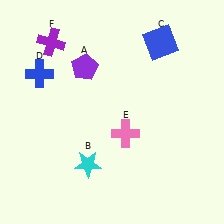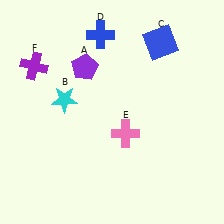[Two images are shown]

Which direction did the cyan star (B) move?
The cyan star (B) moved up.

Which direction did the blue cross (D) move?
The blue cross (D) moved right.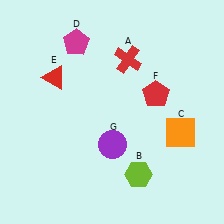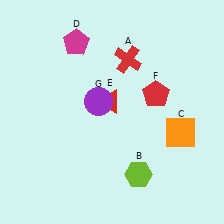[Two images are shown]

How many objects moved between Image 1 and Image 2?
2 objects moved between the two images.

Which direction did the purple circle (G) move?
The purple circle (G) moved up.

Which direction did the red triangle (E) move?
The red triangle (E) moved right.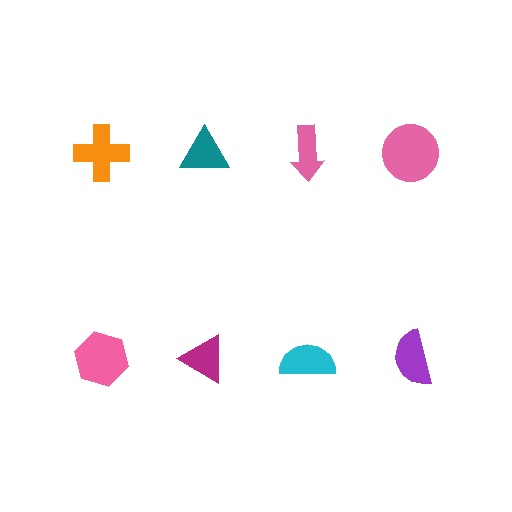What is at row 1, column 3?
A pink arrow.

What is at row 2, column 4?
A purple semicircle.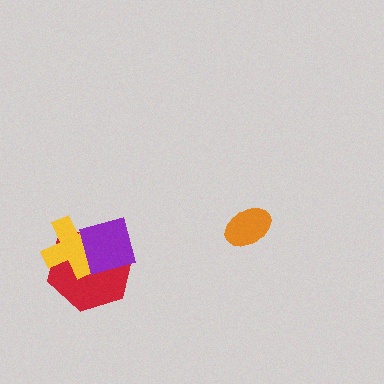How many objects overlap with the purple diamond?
2 objects overlap with the purple diamond.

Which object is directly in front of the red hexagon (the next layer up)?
The yellow cross is directly in front of the red hexagon.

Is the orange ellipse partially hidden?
No, no other shape covers it.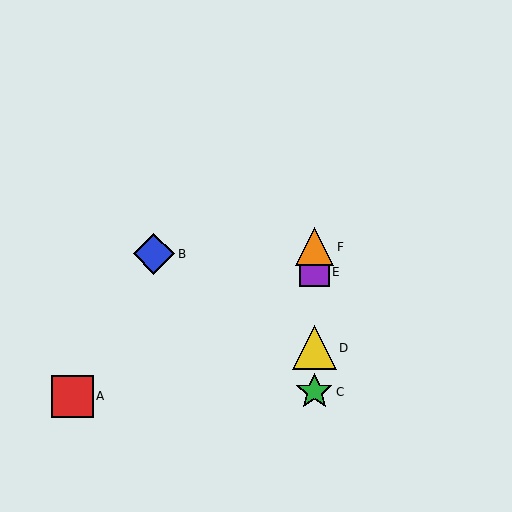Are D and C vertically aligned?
Yes, both are at x≈314.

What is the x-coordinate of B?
Object B is at x≈154.